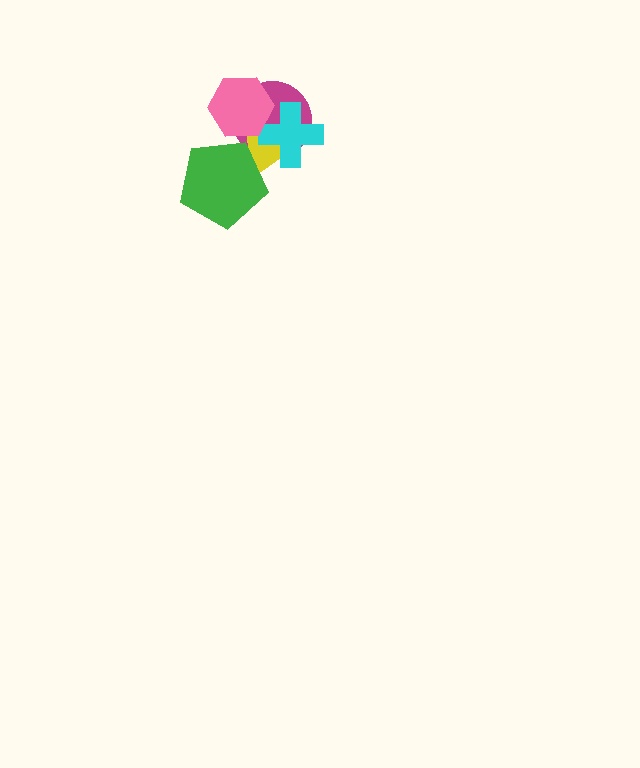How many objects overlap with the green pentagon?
1 object overlaps with the green pentagon.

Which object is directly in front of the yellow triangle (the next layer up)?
The cyan cross is directly in front of the yellow triangle.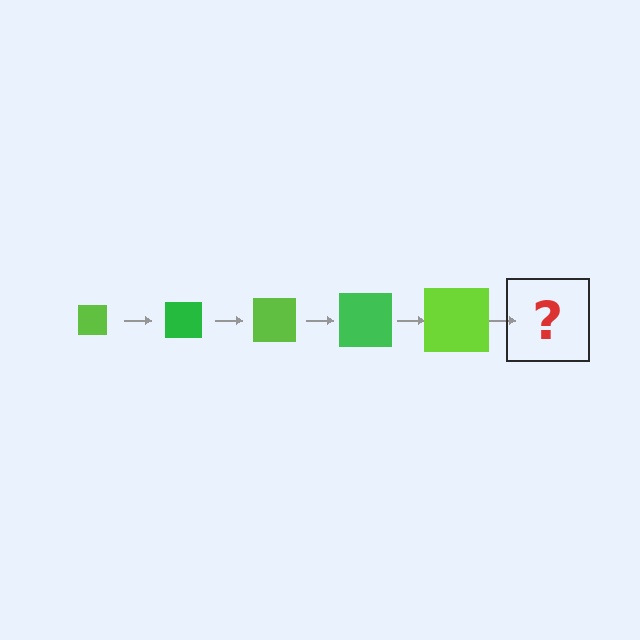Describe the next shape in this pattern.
It should be a green square, larger than the previous one.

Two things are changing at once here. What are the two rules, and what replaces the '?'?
The two rules are that the square grows larger each step and the color cycles through lime and green. The '?' should be a green square, larger than the previous one.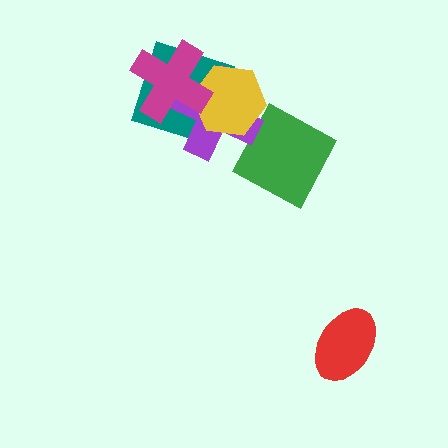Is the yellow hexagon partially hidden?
Yes, it is partially covered by another shape.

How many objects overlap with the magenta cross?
3 objects overlap with the magenta cross.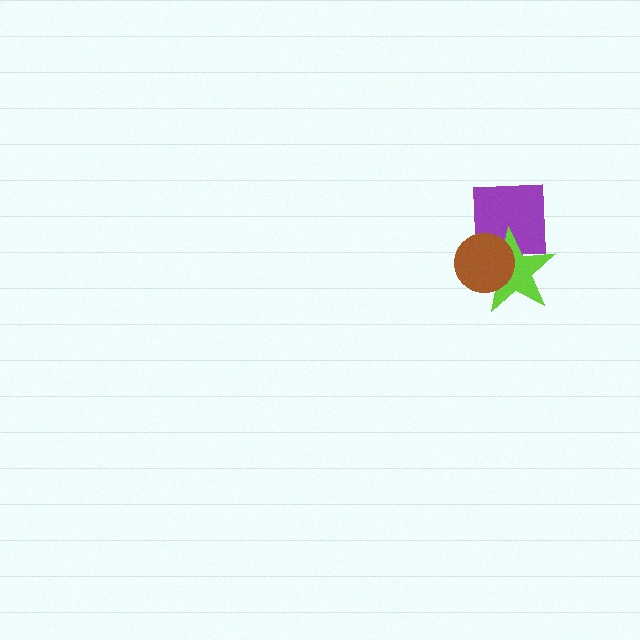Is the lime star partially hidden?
Yes, it is partially covered by another shape.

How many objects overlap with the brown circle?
2 objects overlap with the brown circle.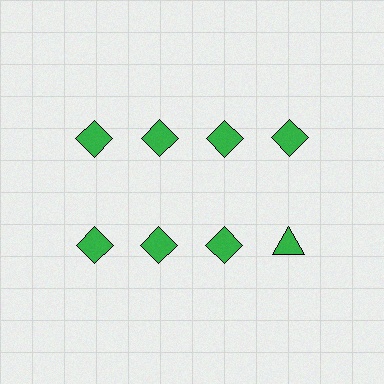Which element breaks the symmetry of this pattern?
The green triangle in the second row, second from right column breaks the symmetry. All other shapes are green diamonds.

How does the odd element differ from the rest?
It has a different shape: triangle instead of diamond.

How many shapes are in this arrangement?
There are 8 shapes arranged in a grid pattern.